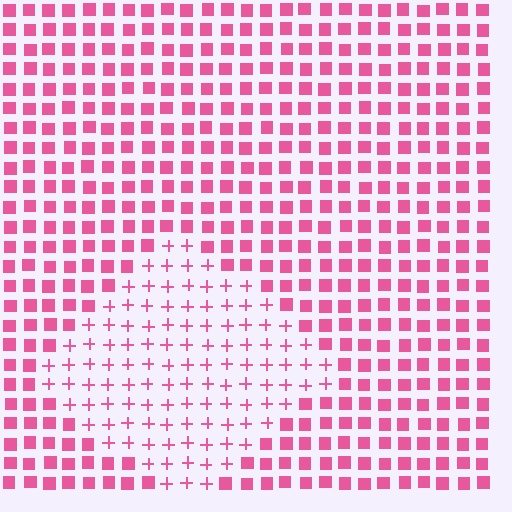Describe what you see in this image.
The image is filled with small pink elements arranged in a uniform grid. A diamond-shaped region contains plus signs, while the surrounding area contains squares. The boundary is defined purely by the change in element shape.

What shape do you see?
I see a diamond.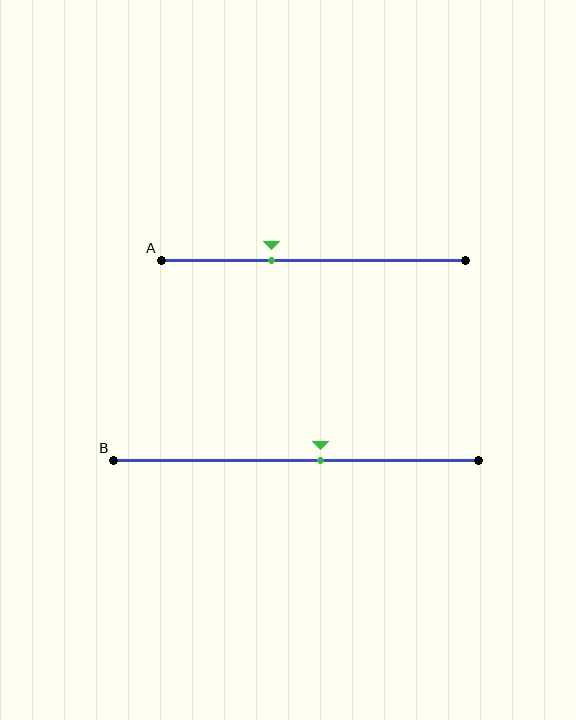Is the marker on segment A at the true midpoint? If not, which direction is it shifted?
No, the marker on segment A is shifted to the left by about 14% of the segment length.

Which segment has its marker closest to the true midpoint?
Segment B has its marker closest to the true midpoint.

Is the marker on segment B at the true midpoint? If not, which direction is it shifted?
No, the marker on segment B is shifted to the right by about 7% of the segment length.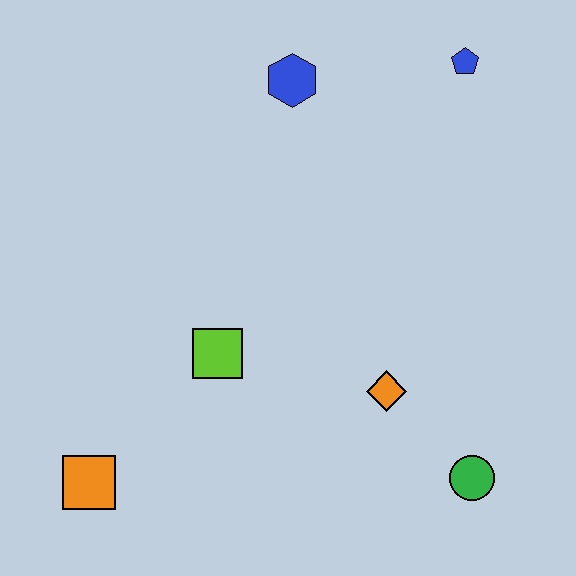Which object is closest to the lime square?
The orange diamond is closest to the lime square.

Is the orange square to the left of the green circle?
Yes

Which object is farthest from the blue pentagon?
The orange square is farthest from the blue pentagon.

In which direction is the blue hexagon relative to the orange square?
The blue hexagon is above the orange square.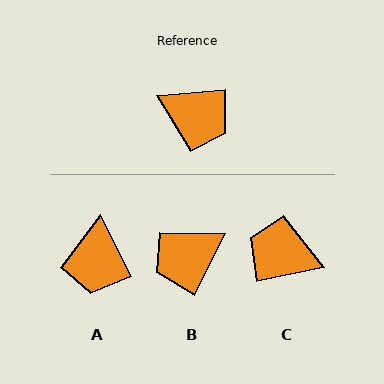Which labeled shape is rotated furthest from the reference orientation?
C, about 173 degrees away.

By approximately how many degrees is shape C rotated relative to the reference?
Approximately 173 degrees clockwise.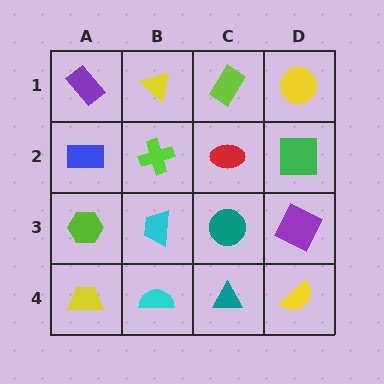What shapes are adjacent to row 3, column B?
A lime cross (row 2, column B), a cyan semicircle (row 4, column B), a lime hexagon (row 3, column A), a teal circle (row 3, column C).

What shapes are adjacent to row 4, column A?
A lime hexagon (row 3, column A), a cyan semicircle (row 4, column B).